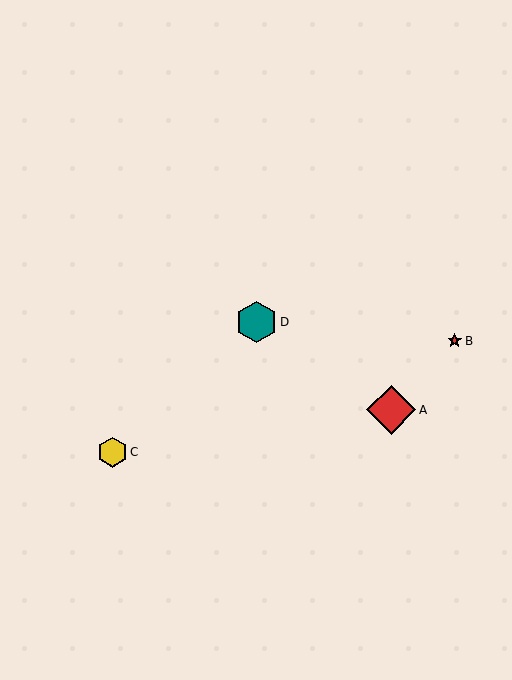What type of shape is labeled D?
Shape D is a teal hexagon.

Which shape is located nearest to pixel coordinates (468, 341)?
The red star (labeled B) at (455, 341) is nearest to that location.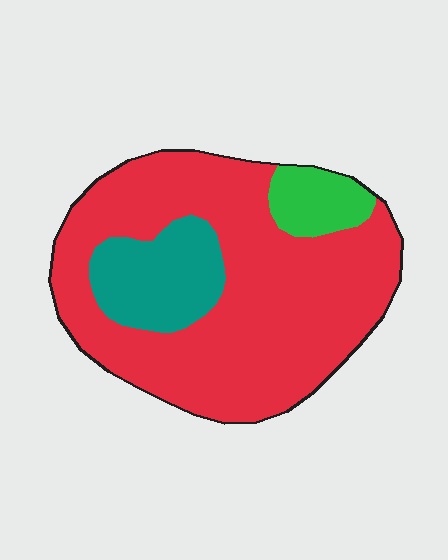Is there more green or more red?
Red.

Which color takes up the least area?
Green, at roughly 10%.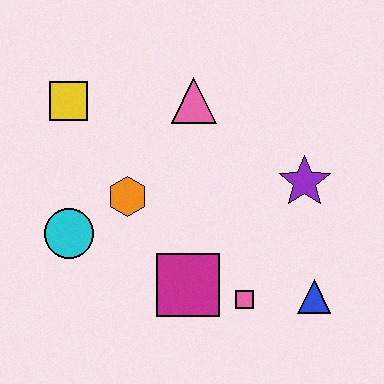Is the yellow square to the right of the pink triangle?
No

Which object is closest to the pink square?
The magenta square is closest to the pink square.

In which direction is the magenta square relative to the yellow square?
The magenta square is below the yellow square.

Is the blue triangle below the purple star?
Yes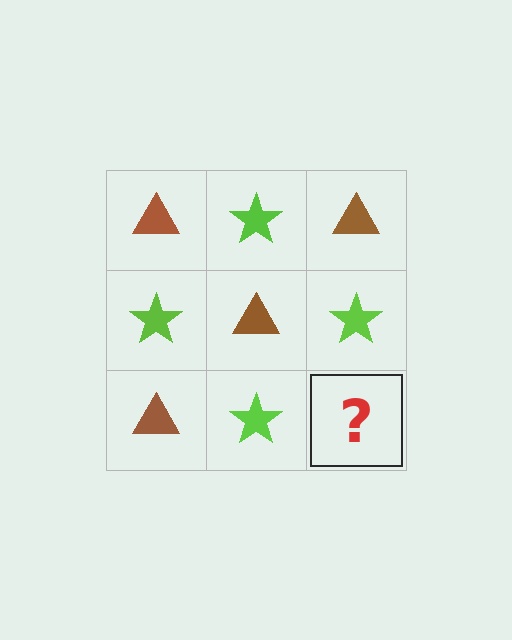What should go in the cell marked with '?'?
The missing cell should contain a brown triangle.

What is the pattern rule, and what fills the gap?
The rule is that it alternates brown triangle and lime star in a checkerboard pattern. The gap should be filled with a brown triangle.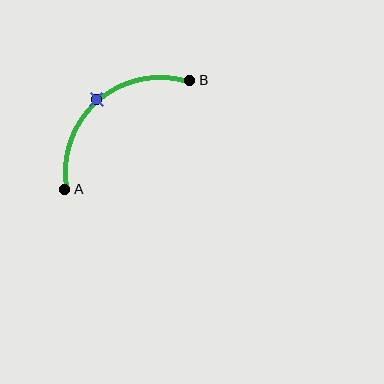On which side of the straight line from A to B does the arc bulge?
The arc bulges above and to the left of the straight line connecting A and B.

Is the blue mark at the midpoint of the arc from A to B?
Yes. The blue mark lies on the arc at equal arc-length from both A and B — it is the arc midpoint.